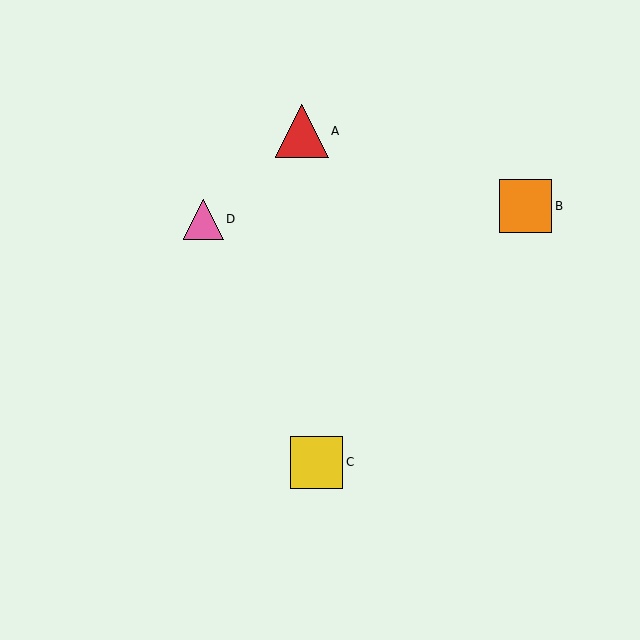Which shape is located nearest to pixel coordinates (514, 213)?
The orange square (labeled B) at (526, 206) is nearest to that location.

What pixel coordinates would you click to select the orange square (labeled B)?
Click at (526, 206) to select the orange square B.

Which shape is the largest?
The red triangle (labeled A) is the largest.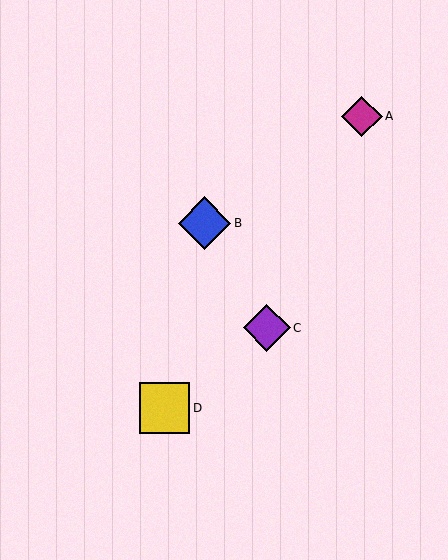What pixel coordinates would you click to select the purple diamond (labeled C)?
Click at (267, 328) to select the purple diamond C.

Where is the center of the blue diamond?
The center of the blue diamond is at (205, 223).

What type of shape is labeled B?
Shape B is a blue diamond.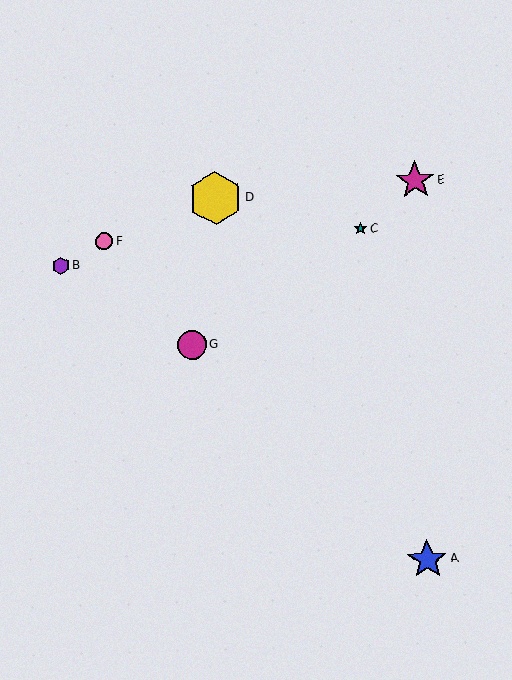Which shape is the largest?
The yellow hexagon (labeled D) is the largest.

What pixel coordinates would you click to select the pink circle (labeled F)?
Click at (104, 242) to select the pink circle F.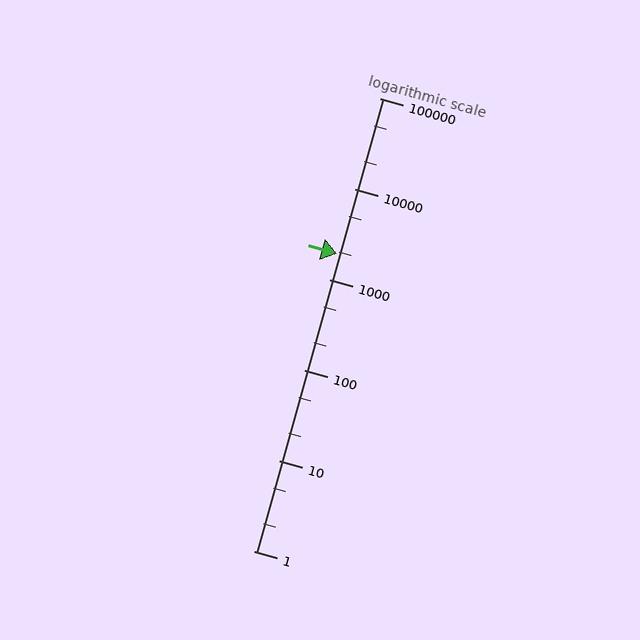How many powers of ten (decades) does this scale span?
The scale spans 5 decades, from 1 to 100000.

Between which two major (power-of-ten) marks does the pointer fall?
The pointer is between 1000 and 10000.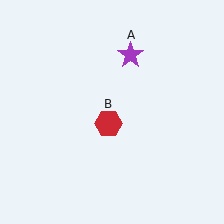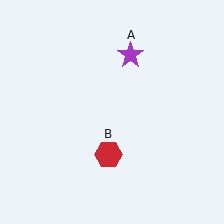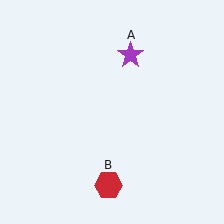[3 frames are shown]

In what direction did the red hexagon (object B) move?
The red hexagon (object B) moved down.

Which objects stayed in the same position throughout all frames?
Purple star (object A) remained stationary.